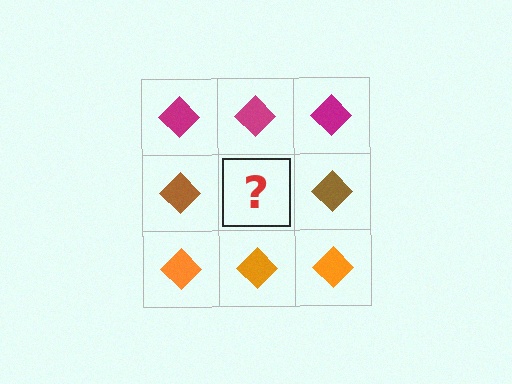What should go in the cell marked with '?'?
The missing cell should contain a brown diamond.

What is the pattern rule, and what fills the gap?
The rule is that each row has a consistent color. The gap should be filled with a brown diamond.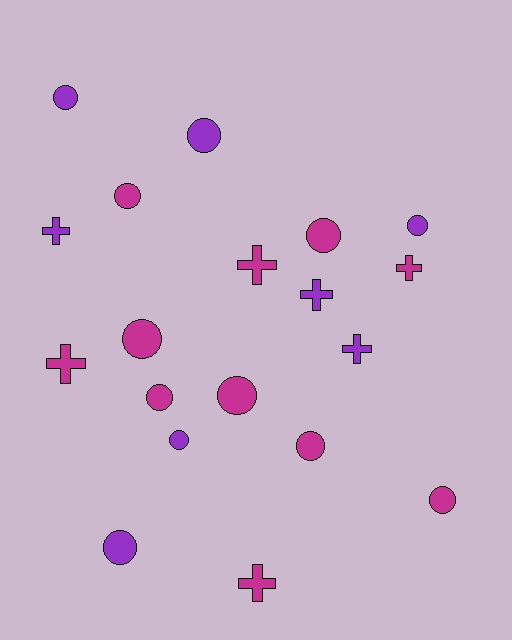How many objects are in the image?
There are 19 objects.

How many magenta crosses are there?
There are 4 magenta crosses.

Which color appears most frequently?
Magenta, with 11 objects.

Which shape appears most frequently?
Circle, with 12 objects.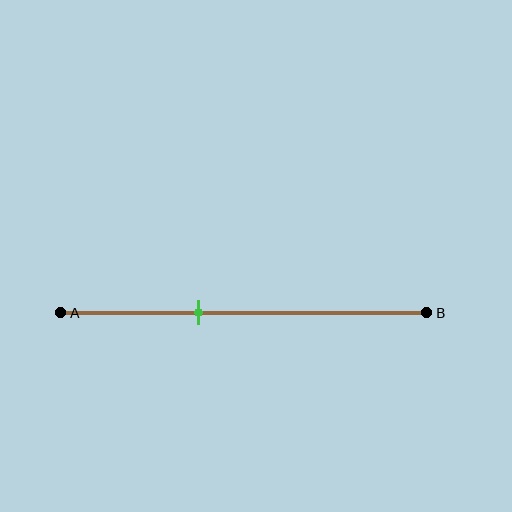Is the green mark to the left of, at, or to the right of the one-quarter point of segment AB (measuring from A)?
The green mark is to the right of the one-quarter point of segment AB.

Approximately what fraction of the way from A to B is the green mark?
The green mark is approximately 40% of the way from A to B.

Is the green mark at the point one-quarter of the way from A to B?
No, the mark is at about 40% from A, not at the 25% one-quarter point.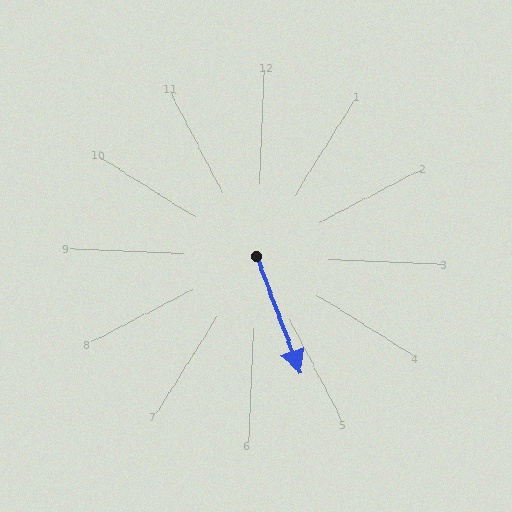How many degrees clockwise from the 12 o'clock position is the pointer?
Approximately 157 degrees.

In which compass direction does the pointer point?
Southeast.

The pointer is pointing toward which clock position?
Roughly 5 o'clock.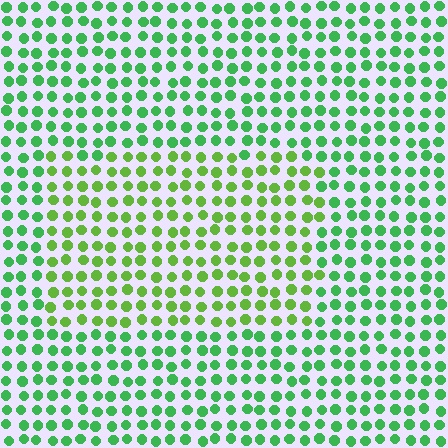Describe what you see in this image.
The image is filled with small green elements in a uniform arrangement. A rectangle-shaped region is visible where the elements are tinted to a slightly different hue, forming a subtle color boundary.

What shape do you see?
I see a rectangle.